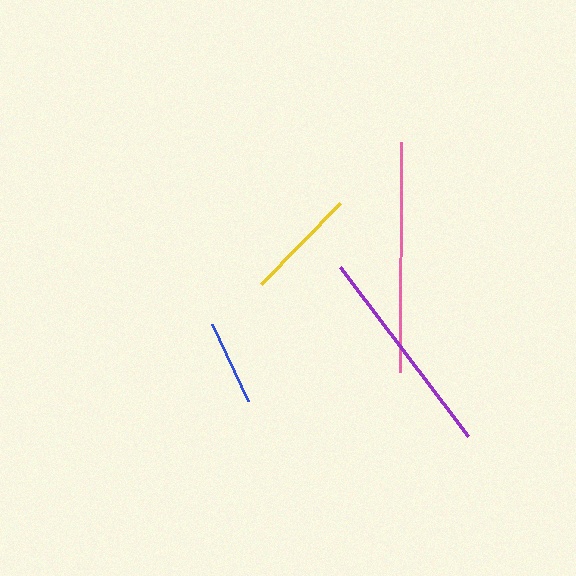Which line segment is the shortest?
The blue line is the shortest at approximately 85 pixels.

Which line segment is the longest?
The pink line is the longest at approximately 230 pixels.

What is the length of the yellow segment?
The yellow segment is approximately 112 pixels long.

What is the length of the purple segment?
The purple segment is approximately 212 pixels long.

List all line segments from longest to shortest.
From longest to shortest: pink, purple, yellow, blue.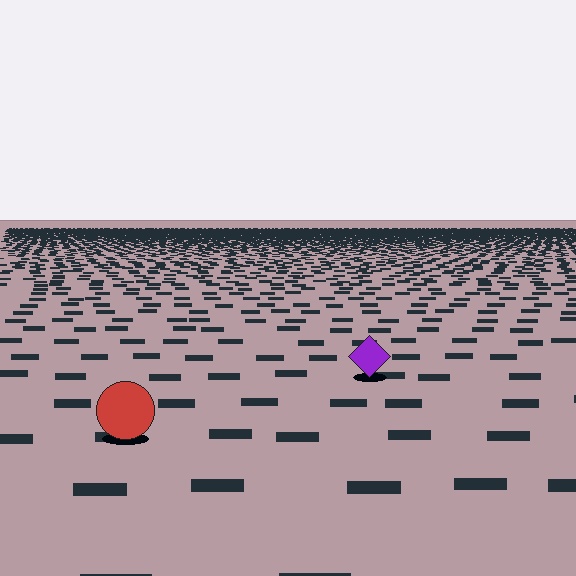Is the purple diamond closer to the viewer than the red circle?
No. The red circle is closer — you can tell from the texture gradient: the ground texture is coarser near it.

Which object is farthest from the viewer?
The purple diamond is farthest from the viewer. It appears smaller and the ground texture around it is denser.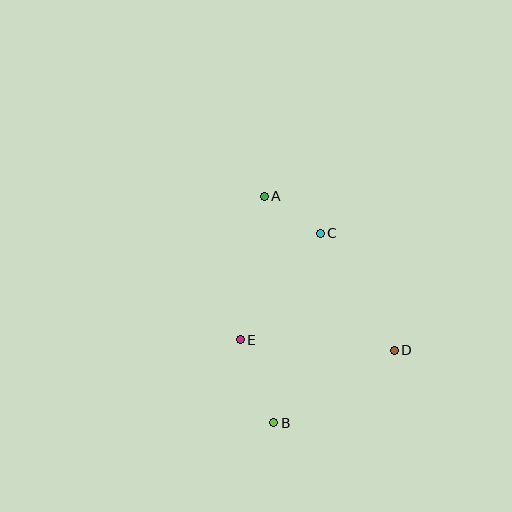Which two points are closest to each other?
Points A and C are closest to each other.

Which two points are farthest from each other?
Points A and B are farthest from each other.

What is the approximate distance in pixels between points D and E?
The distance between D and E is approximately 154 pixels.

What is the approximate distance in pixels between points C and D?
The distance between C and D is approximately 139 pixels.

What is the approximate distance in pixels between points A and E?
The distance between A and E is approximately 145 pixels.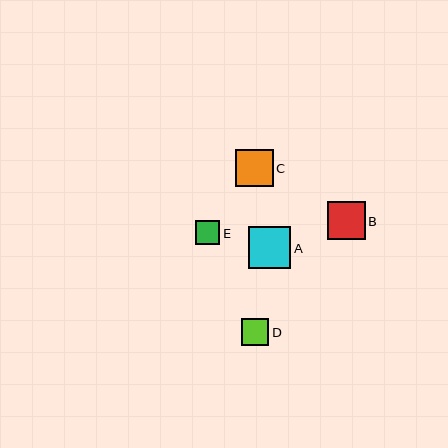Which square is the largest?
Square A is the largest with a size of approximately 42 pixels.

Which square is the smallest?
Square E is the smallest with a size of approximately 24 pixels.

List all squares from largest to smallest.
From largest to smallest: A, B, C, D, E.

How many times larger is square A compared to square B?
Square A is approximately 1.1 times the size of square B.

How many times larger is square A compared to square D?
Square A is approximately 1.5 times the size of square D.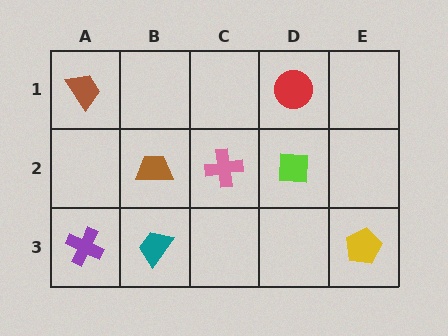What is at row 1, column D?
A red circle.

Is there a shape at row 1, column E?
No, that cell is empty.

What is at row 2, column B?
A brown trapezoid.